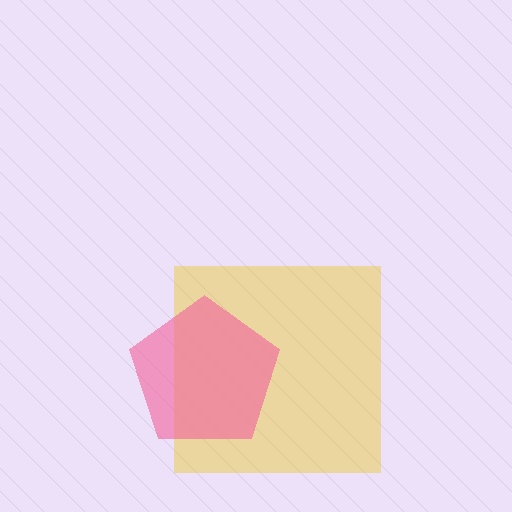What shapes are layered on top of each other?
The layered shapes are: a yellow square, a pink pentagon.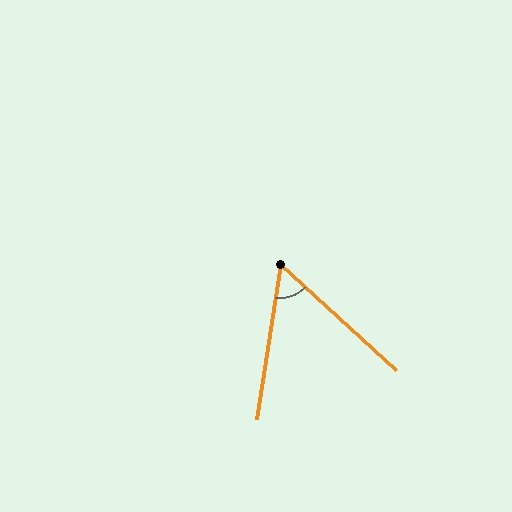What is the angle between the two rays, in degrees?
Approximately 56 degrees.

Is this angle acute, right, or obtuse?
It is acute.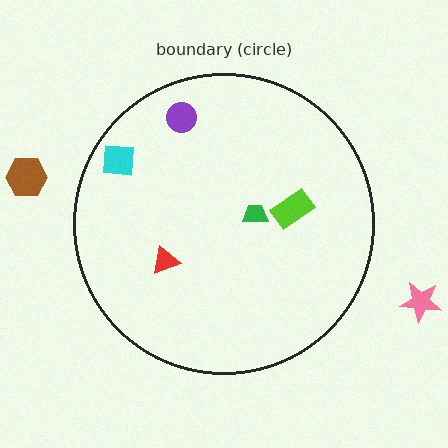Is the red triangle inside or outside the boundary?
Inside.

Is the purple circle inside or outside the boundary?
Inside.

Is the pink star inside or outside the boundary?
Outside.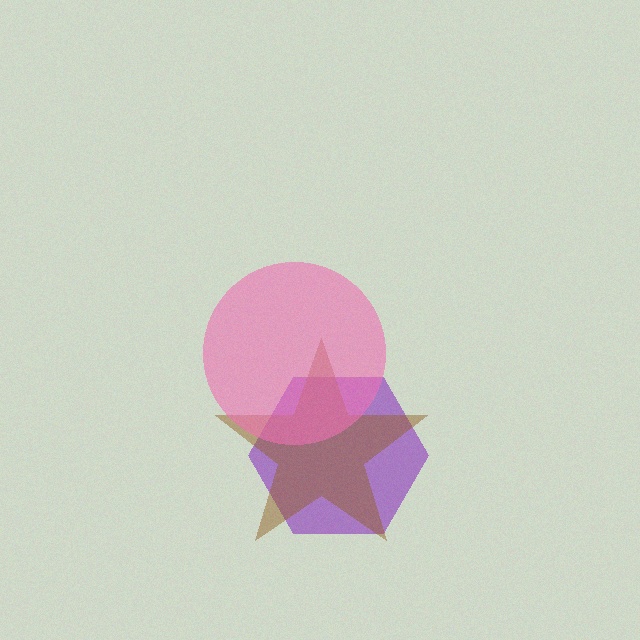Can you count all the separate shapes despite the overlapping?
Yes, there are 3 separate shapes.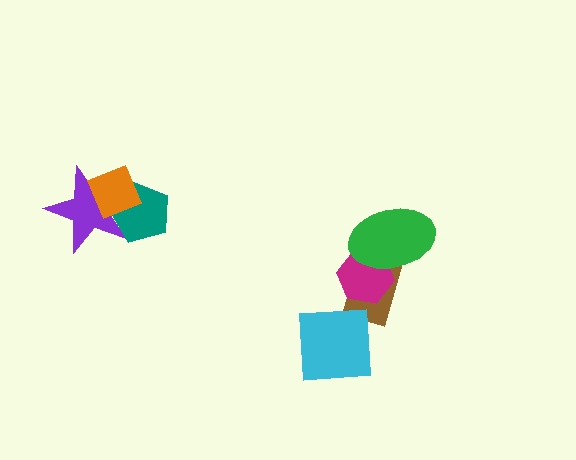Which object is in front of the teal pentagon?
The orange diamond is in front of the teal pentagon.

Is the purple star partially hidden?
Yes, it is partially covered by another shape.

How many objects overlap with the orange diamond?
2 objects overlap with the orange diamond.